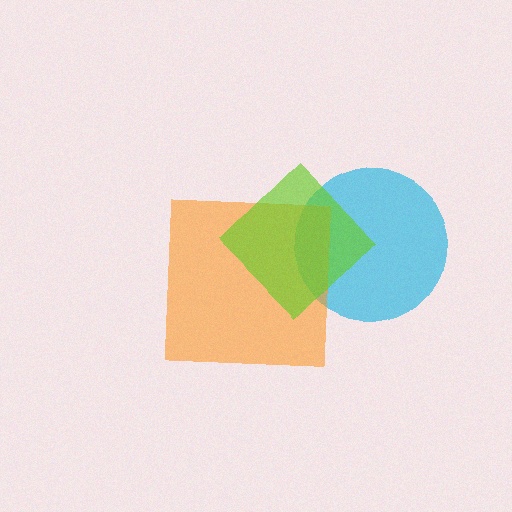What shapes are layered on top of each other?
The layered shapes are: a cyan circle, an orange square, a lime diamond.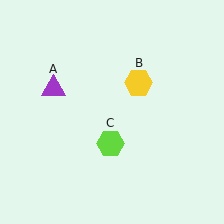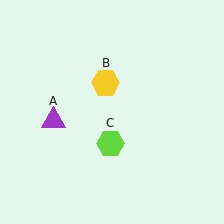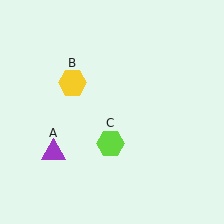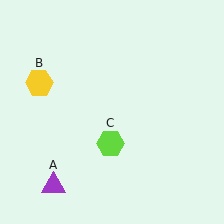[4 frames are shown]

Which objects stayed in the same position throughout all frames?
Lime hexagon (object C) remained stationary.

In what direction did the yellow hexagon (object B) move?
The yellow hexagon (object B) moved left.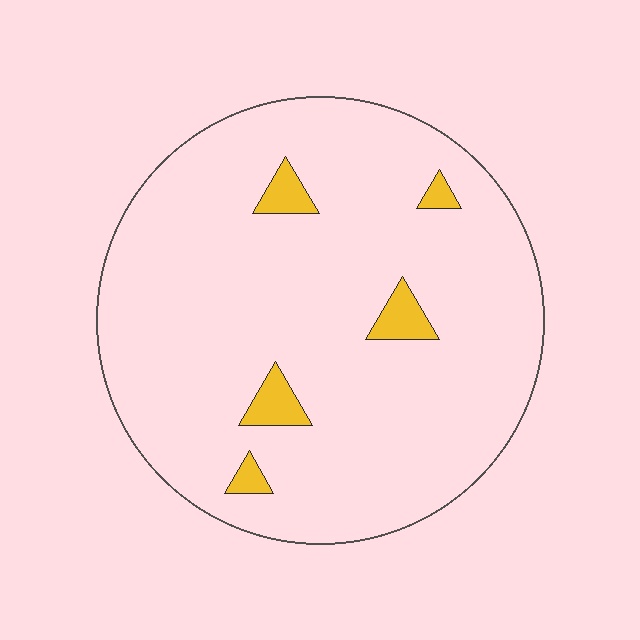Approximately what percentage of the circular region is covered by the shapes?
Approximately 5%.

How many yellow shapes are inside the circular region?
5.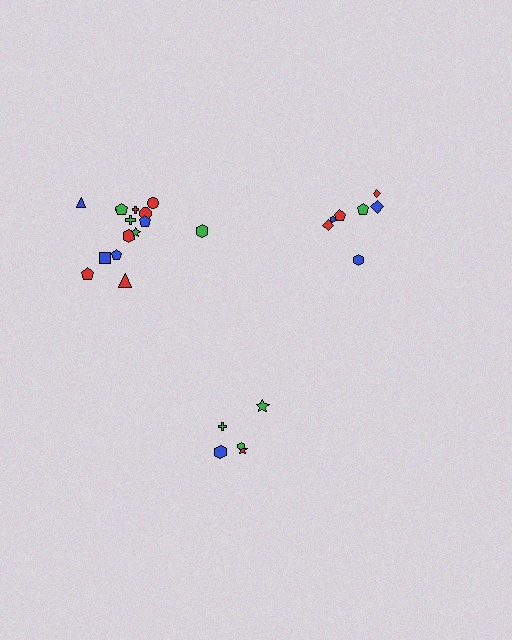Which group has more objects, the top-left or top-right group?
The top-left group.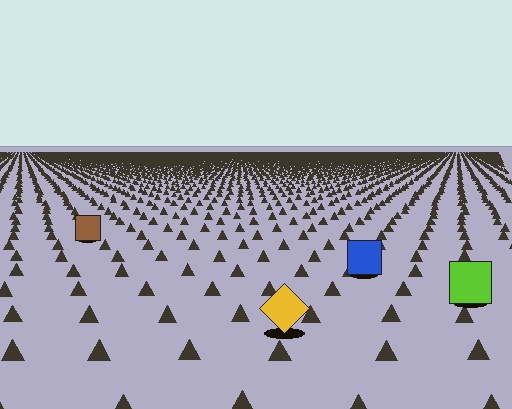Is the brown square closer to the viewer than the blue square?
No. The blue square is closer — you can tell from the texture gradient: the ground texture is coarser near it.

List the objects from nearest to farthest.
From nearest to farthest: the yellow diamond, the lime square, the blue square, the brown square.